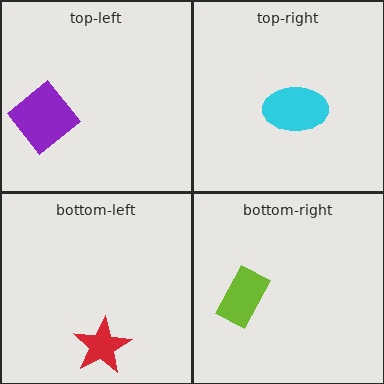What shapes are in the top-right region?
The cyan ellipse.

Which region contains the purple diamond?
The top-left region.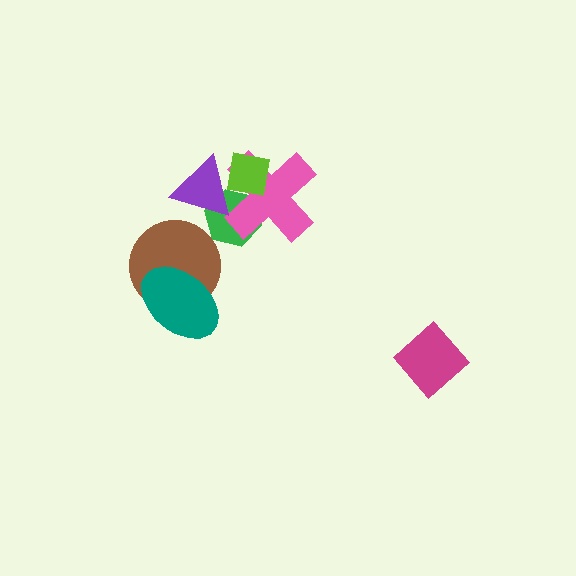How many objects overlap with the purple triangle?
3 objects overlap with the purple triangle.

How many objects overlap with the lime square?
3 objects overlap with the lime square.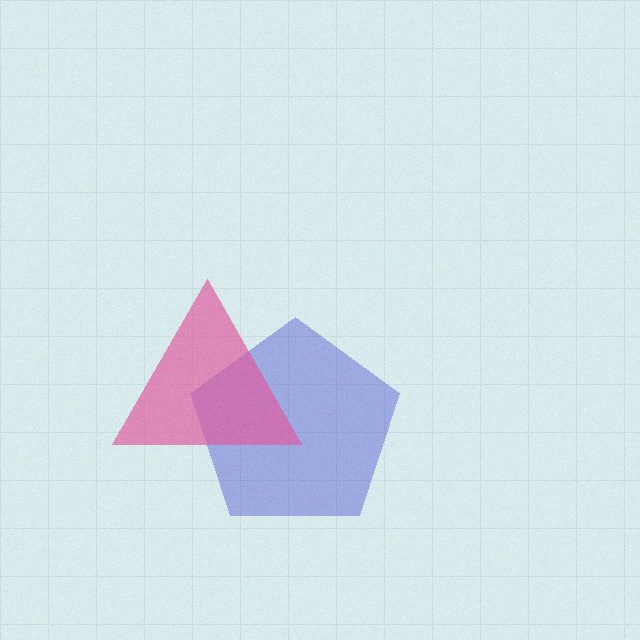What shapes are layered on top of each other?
The layered shapes are: a blue pentagon, a pink triangle.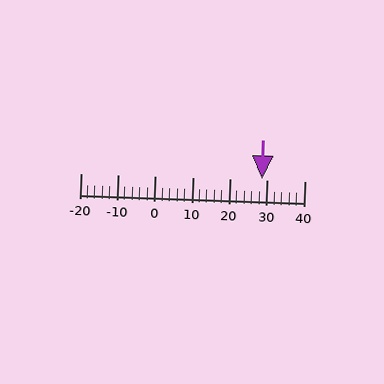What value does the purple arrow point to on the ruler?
The purple arrow points to approximately 29.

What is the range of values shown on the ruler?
The ruler shows values from -20 to 40.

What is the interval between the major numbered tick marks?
The major tick marks are spaced 10 units apart.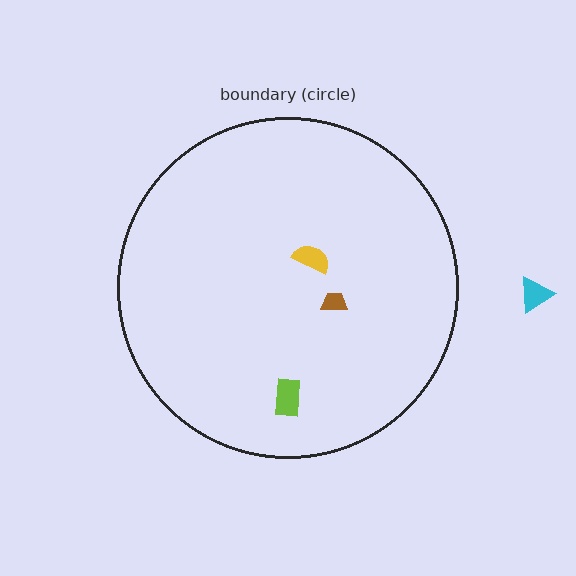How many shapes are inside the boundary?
3 inside, 1 outside.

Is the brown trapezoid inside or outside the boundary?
Inside.